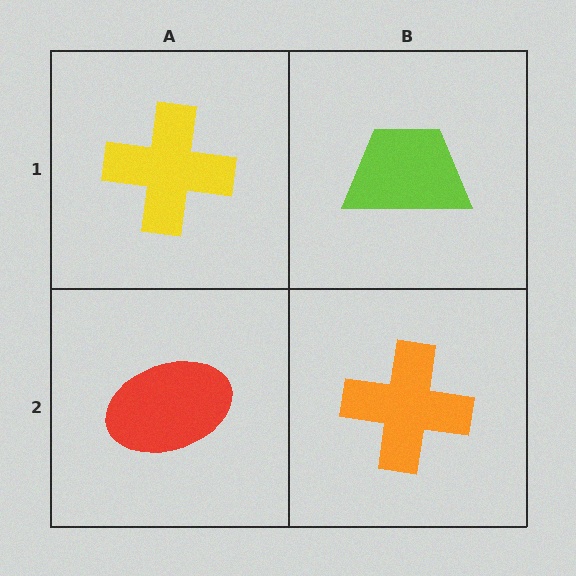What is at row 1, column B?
A lime trapezoid.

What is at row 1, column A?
A yellow cross.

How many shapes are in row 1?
2 shapes.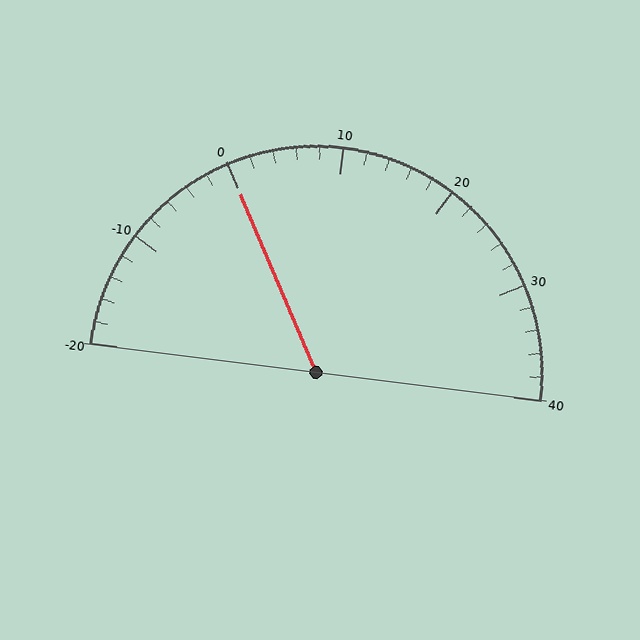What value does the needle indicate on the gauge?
The needle indicates approximately 0.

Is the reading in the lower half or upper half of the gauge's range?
The reading is in the lower half of the range (-20 to 40).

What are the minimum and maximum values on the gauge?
The gauge ranges from -20 to 40.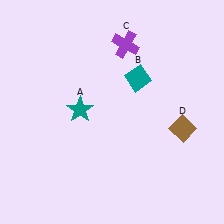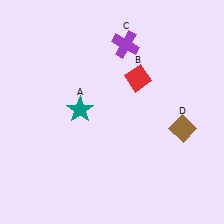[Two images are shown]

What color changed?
The diamond (B) changed from teal in Image 1 to red in Image 2.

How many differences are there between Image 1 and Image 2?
There is 1 difference between the two images.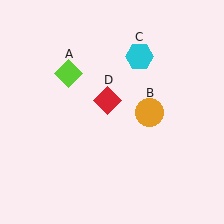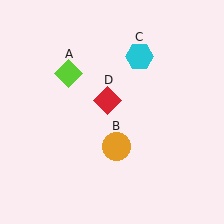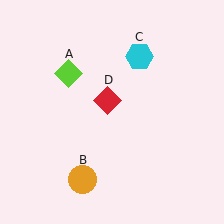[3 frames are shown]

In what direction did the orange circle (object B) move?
The orange circle (object B) moved down and to the left.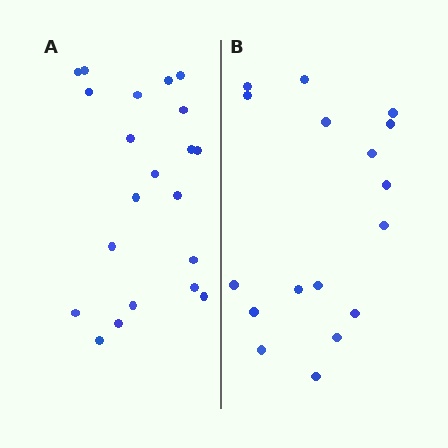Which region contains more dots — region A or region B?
Region A (the left region) has more dots.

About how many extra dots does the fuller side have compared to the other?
Region A has about 4 more dots than region B.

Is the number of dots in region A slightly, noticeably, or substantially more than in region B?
Region A has only slightly more — the two regions are fairly close. The ratio is roughly 1.2 to 1.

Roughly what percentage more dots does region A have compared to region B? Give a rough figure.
About 25% more.